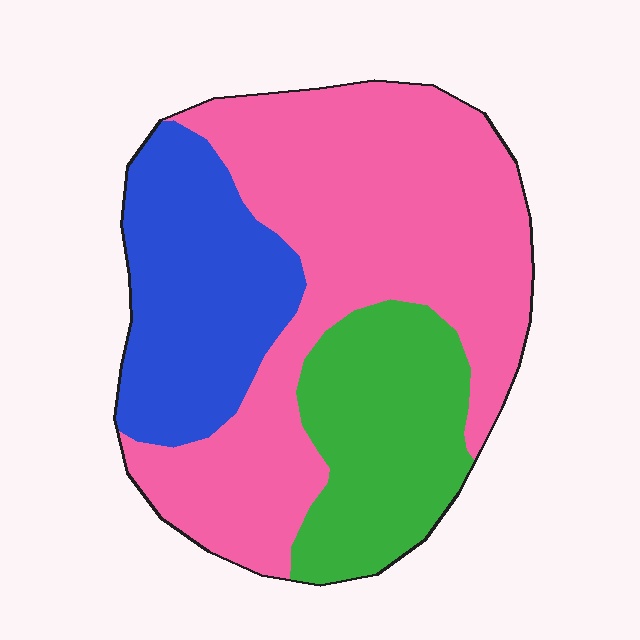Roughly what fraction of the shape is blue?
Blue takes up less than a quarter of the shape.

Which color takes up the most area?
Pink, at roughly 55%.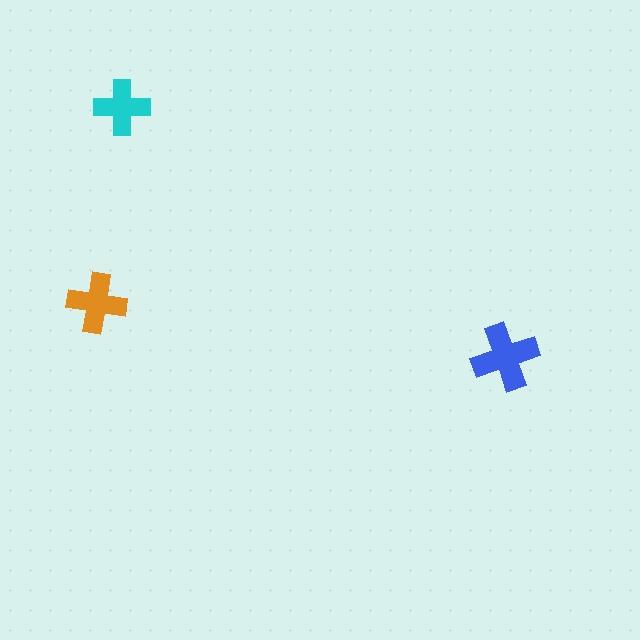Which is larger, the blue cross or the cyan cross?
The blue one.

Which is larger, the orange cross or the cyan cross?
The orange one.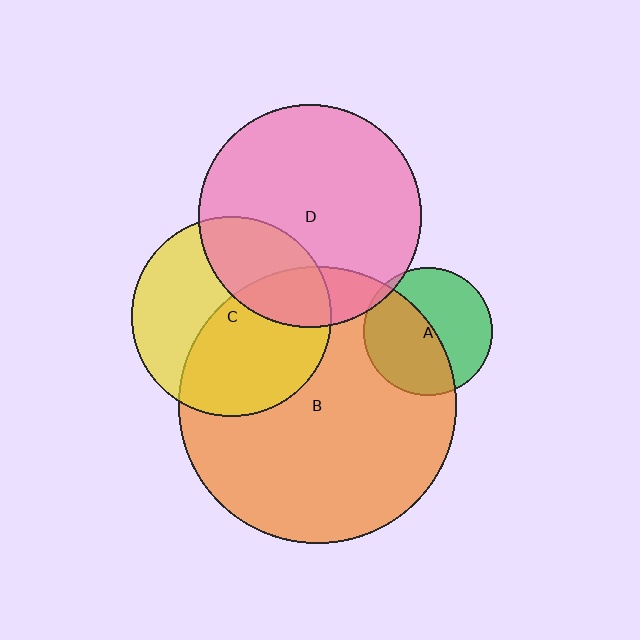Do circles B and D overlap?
Yes.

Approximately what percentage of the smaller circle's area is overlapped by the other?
Approximately 15%.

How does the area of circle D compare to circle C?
Approximately 1.2 times.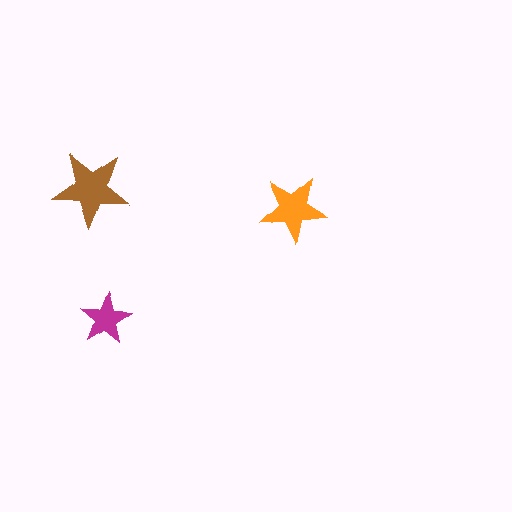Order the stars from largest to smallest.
the brown one, the orange one, the magenta one.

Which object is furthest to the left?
The brown star is leftmost.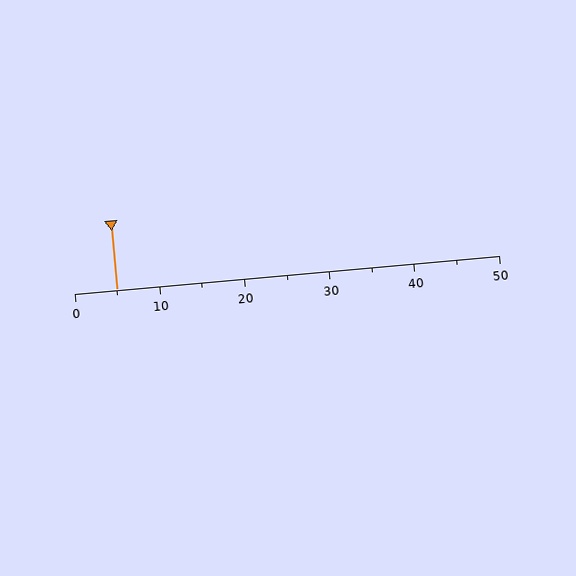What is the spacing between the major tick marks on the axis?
The major ticks are spaced 10 apart.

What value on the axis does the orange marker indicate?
The marker indicates approximately 5.